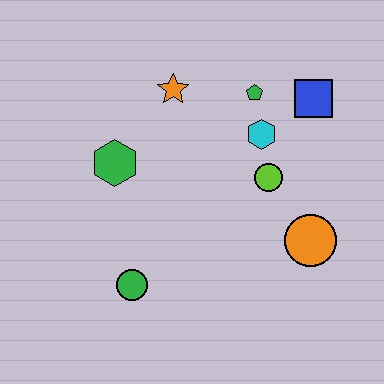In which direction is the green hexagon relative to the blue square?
The green hexagon is to the left of the blue square.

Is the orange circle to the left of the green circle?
No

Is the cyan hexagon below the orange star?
Yes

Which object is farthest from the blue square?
The green circle is farthest from the blue square.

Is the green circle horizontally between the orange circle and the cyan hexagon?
No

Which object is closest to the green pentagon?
The cyan hexagon is closest to the green pentagon.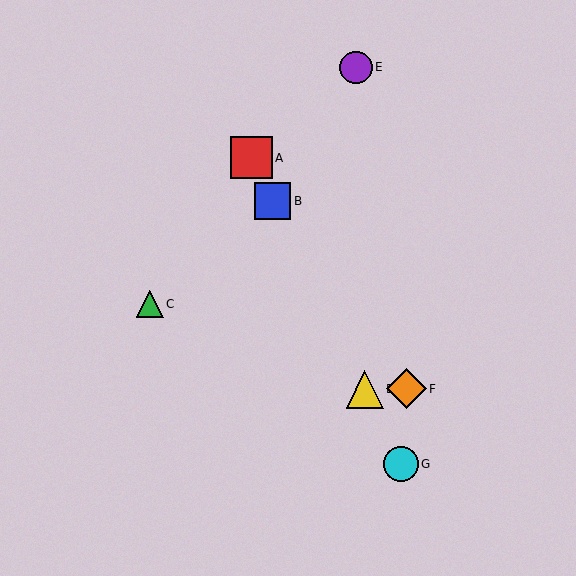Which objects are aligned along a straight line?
Objects A, B, D, G are aligned along a straight line.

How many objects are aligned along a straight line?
4 objects (A, B, D, G) are aligned along a straight line.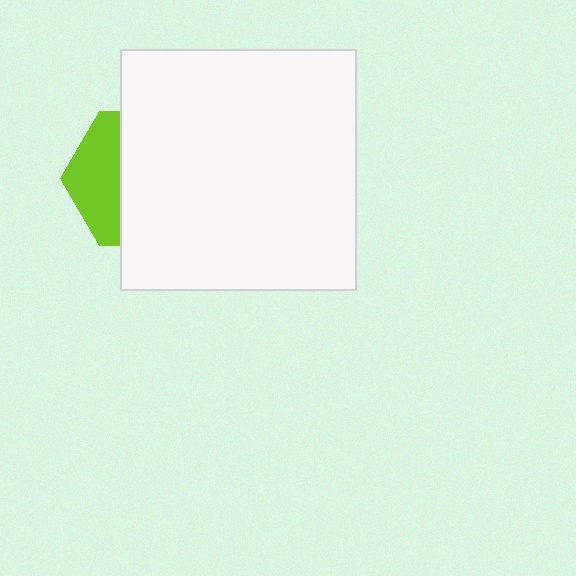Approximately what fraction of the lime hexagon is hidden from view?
Roughly 66% of the lime hexagon is hidden behind the white rectangle.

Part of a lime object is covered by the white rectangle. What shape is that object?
It is a hexagon.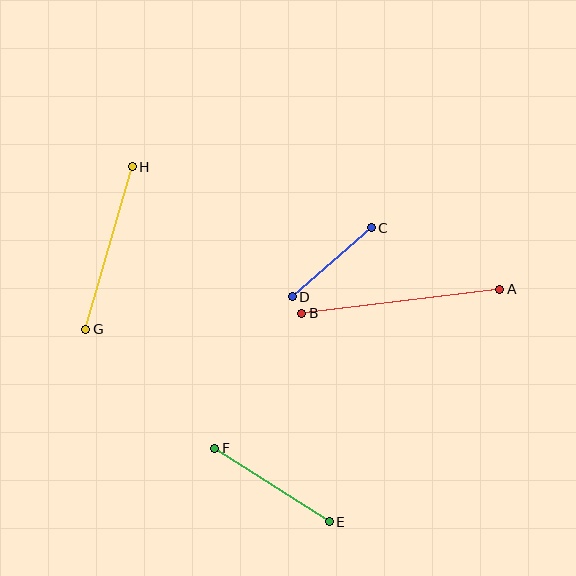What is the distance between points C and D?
The distance is approximately 105 pixels.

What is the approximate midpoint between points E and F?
The midpoint is at approximately (272, 485) pixels.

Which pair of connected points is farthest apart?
Points A and B are farthest apart.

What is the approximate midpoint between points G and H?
The midpoint is at approximately (109, 248) pixels.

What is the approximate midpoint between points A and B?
The midpoint is at approximately (401, 301) pixels.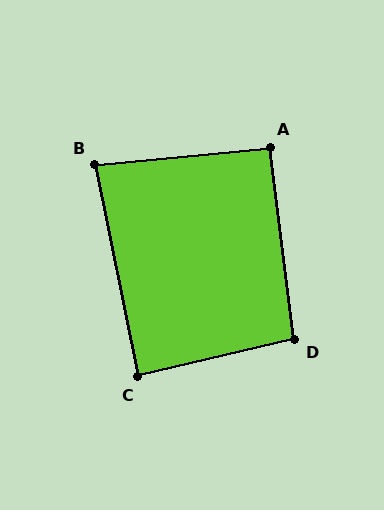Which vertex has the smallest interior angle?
B, at approximately 84 degrees.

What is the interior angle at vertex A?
Approximately 92 degrees (approximately right).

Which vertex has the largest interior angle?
D, at approximately 96 degrees.